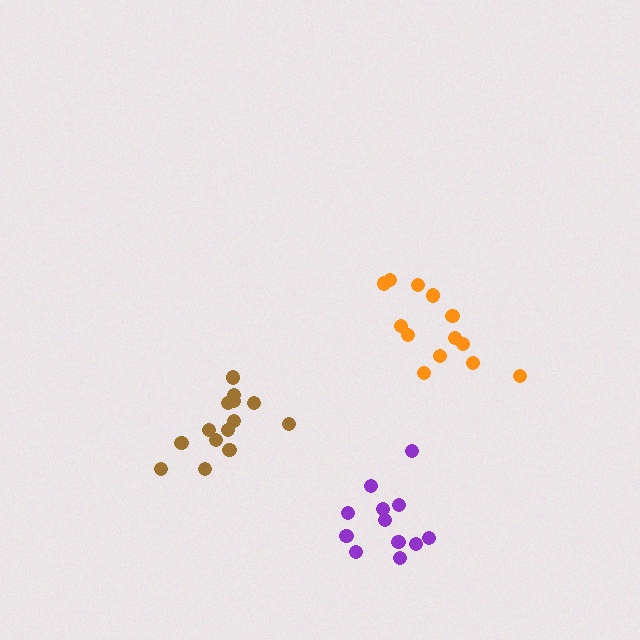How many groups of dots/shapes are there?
There are 3 groups.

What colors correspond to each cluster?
The clusters are colored: orange, purple, brown.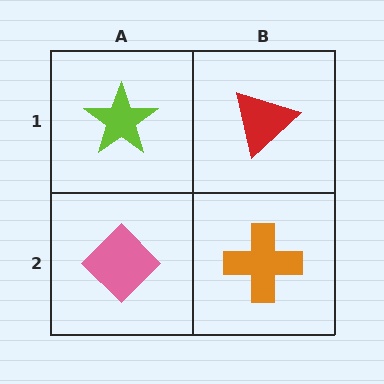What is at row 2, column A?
A pink diamond.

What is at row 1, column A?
A lime star.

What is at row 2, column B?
An orange cross.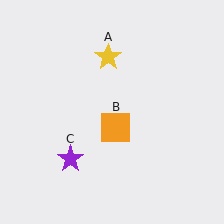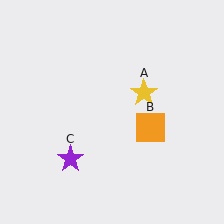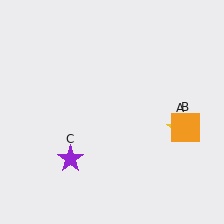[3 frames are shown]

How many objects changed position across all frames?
2 objects changed position: yellow star (object A), orange square (object B).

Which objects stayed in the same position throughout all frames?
Purple star (object C) remained stationary.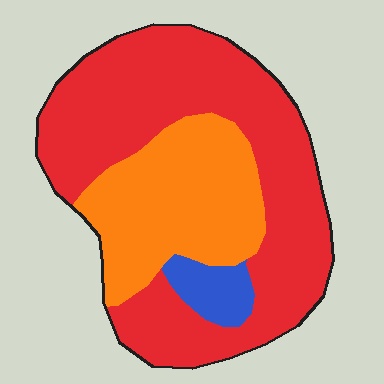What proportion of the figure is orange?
Orange covers about 30% of the figure.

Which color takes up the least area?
Blue, at roughly 5%.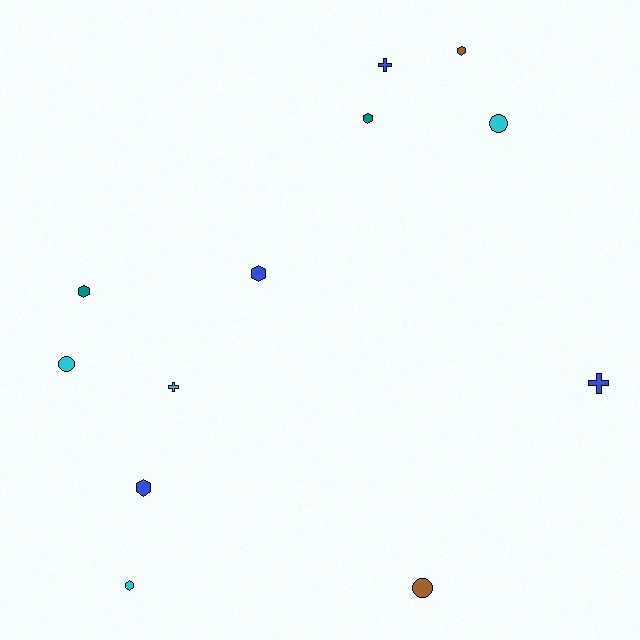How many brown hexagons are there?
There is 1 brown hexagon.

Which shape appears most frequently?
Hexagon, with 6 objects.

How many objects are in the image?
There are 12 objects.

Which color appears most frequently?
Blue, with 4 objects.